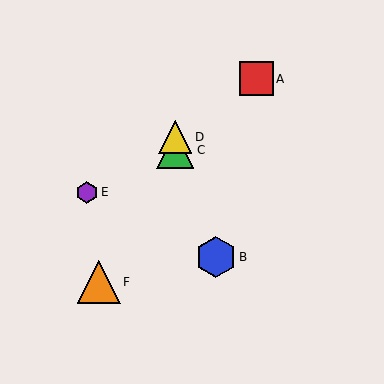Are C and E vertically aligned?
No, C is at x≈175 and E is at x≈87.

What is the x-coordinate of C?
Object C is at x≈175.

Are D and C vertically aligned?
Yes, both are at x≈175.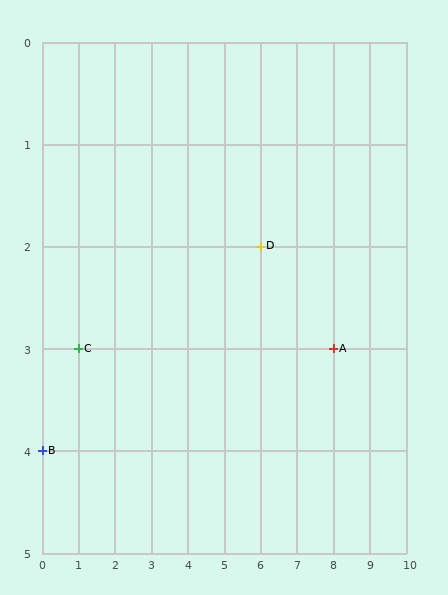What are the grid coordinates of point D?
Point D is at grid coordinates (6, 2).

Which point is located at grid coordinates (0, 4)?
Point B is at (0, 4).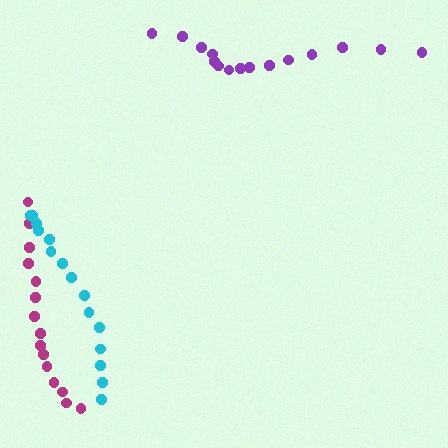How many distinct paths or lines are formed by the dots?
There are 3 distinct paths.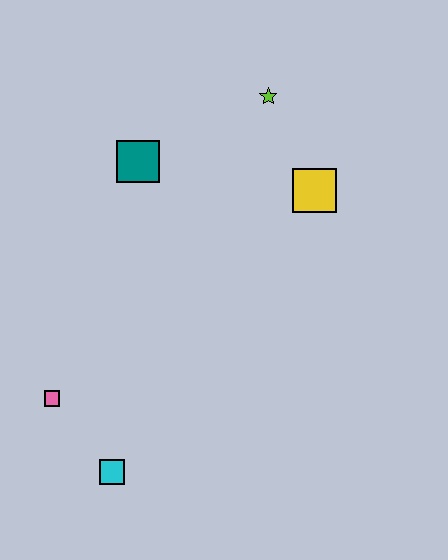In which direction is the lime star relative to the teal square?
The lime star is to the right of the teal square.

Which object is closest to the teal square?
The lime star is closest to the teal square.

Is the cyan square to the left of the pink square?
No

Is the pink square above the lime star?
No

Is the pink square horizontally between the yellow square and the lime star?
No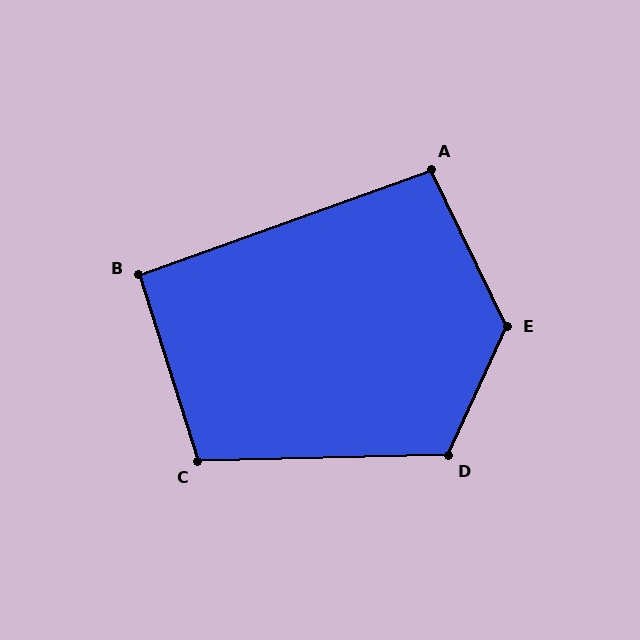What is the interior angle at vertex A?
Approximately 96 degrees (obtuse).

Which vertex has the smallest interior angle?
B, at approximately 92 degrees.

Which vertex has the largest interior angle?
E, at approximately 130 degrees.